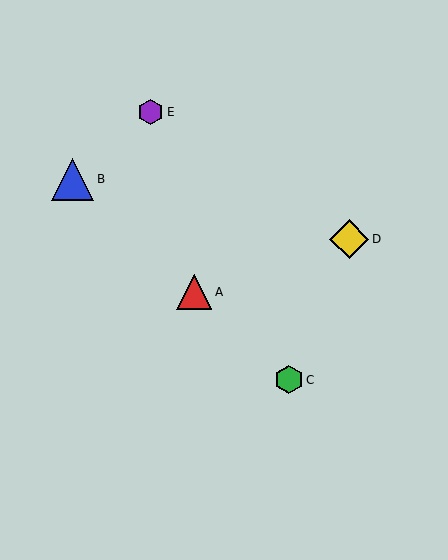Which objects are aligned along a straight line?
Objects A, B, C are aligned along a straight line.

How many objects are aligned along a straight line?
3 objects (A, B, C) are aligned along a straight line.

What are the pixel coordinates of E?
Object E is at (151, 112).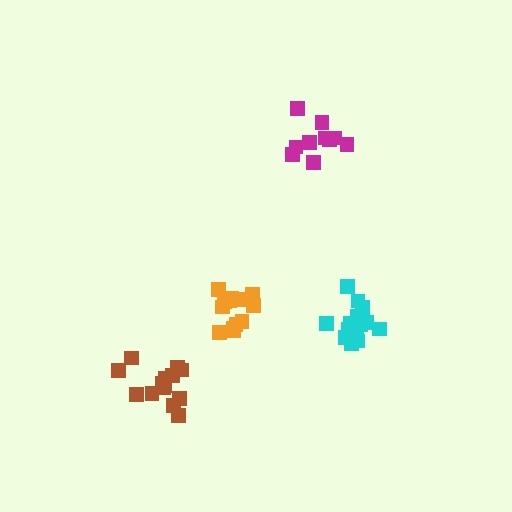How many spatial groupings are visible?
There are 4 spatial groupings.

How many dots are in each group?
Group 1: 10 dots, Group 2: 14 dots, Group 3: 14 dots, Group 4: 16 dots (54 total).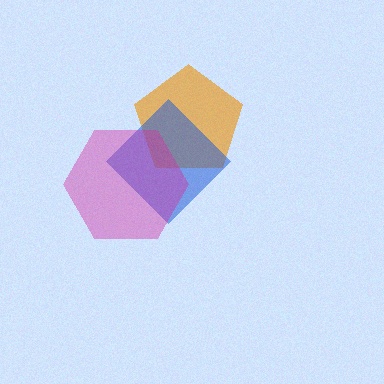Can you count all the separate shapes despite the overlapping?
Yes, there are 3 separate shapes.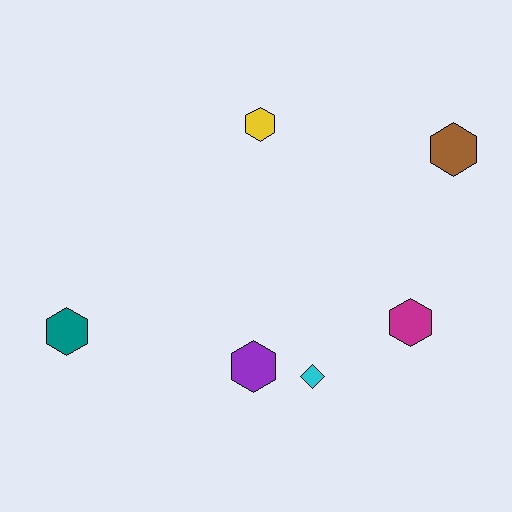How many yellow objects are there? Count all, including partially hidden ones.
There is 1 yellow object.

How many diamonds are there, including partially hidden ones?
There is 1 diamond.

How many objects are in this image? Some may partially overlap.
There are 6 objects.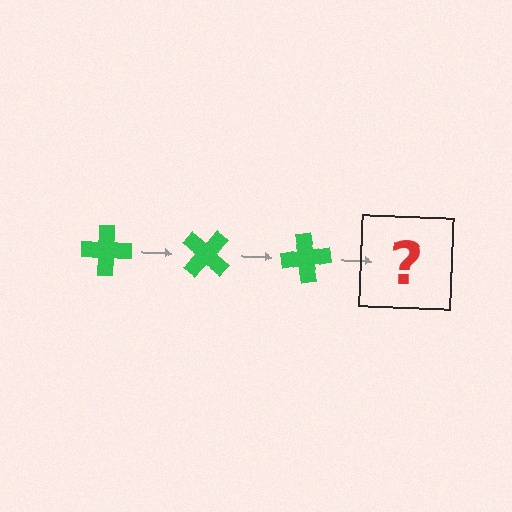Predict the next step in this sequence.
The next step is a green cross rotated 120 degrees.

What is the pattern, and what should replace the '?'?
The pattern is that the cross rotates 40 degrees each step. The '?' should be a green cross rotated 120 degrees.